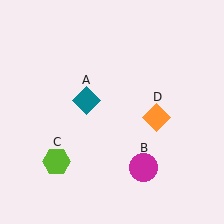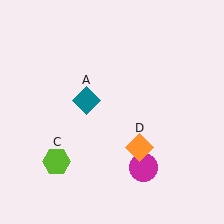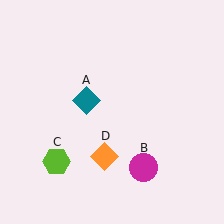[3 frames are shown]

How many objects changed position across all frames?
1 object changed position: orange diamond (object D).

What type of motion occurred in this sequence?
The orange diamond (object D) rotated clockwise around the center of the scene.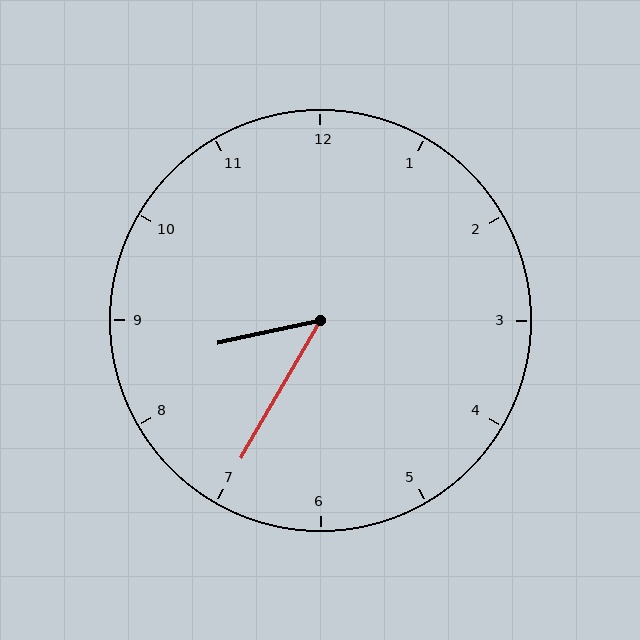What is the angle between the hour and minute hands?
Approximately 48 degrees.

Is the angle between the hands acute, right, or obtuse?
It is acute.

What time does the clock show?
8:35.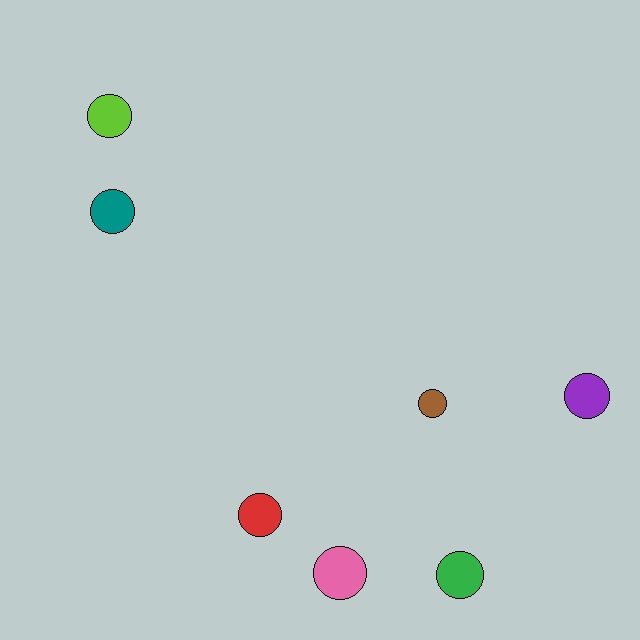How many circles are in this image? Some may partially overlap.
There are 7 circles.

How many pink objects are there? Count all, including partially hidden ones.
There is 1 pink object.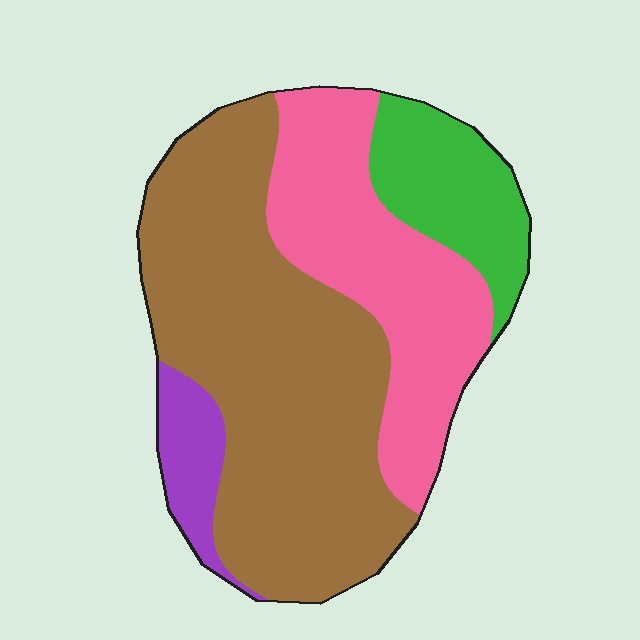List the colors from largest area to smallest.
From largest to smallest: brown, pink, green, purple.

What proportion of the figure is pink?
Pink takes up about one quarter (1/4) of the figure.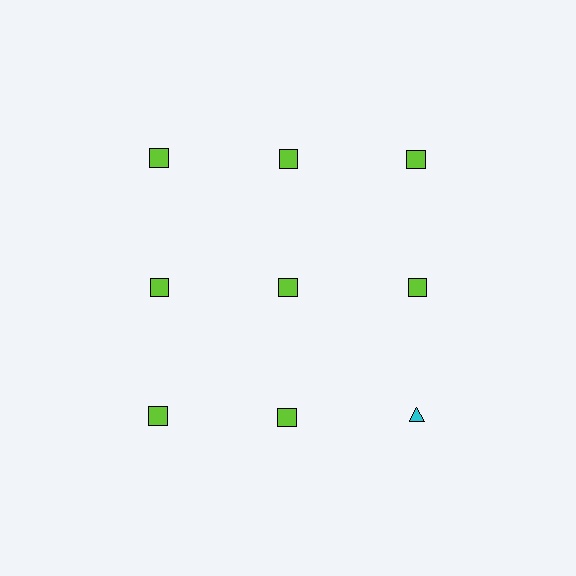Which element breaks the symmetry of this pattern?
The cyan triangle in the third row, center column breaks the symmetry. All other shapes are lime squares.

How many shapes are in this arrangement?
There are 9 shapes arranged in a grid pattern.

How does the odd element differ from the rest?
It differs in both color (cyan instead of lime) and shape (triangle instead of square).